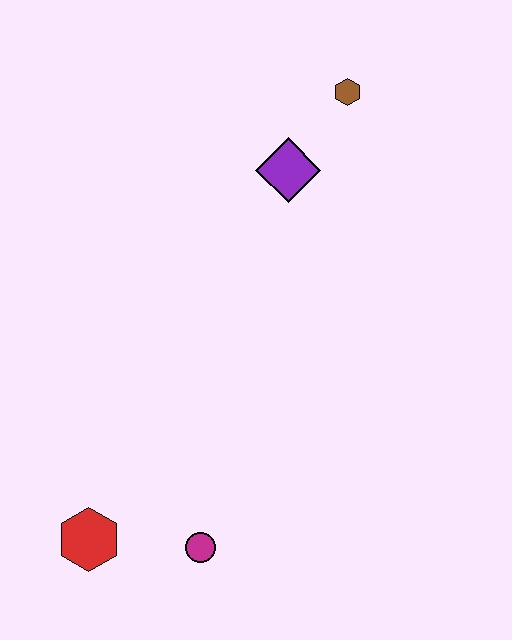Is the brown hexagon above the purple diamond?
Yes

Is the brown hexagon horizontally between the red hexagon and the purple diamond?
No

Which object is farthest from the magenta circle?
The brown hexagon is farthest from the magenta circle.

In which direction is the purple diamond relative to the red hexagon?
The purple diamond is above the red hexagon.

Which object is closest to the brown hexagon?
The purple diamond is closest to the brown hexagon.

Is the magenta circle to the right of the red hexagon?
Yes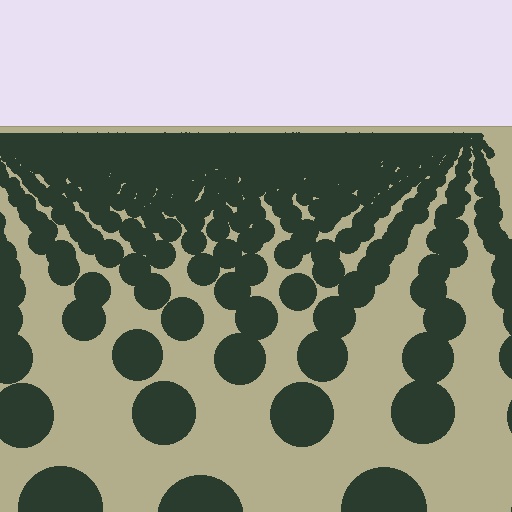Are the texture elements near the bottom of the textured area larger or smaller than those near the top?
Larger. Near the bottom, elements are closer to the viewer and appear at a bigger on-screen size.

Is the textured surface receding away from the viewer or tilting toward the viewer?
The surface is receding away from the viewer. Texture elements get smaller and denser toward the top.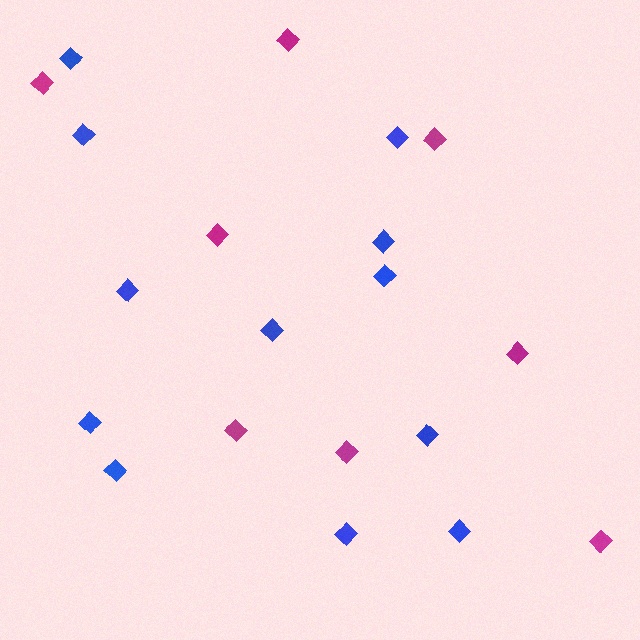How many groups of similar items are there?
There are 2 groups: one group of blue diamonds (12) and one group of magenta diamonds (8).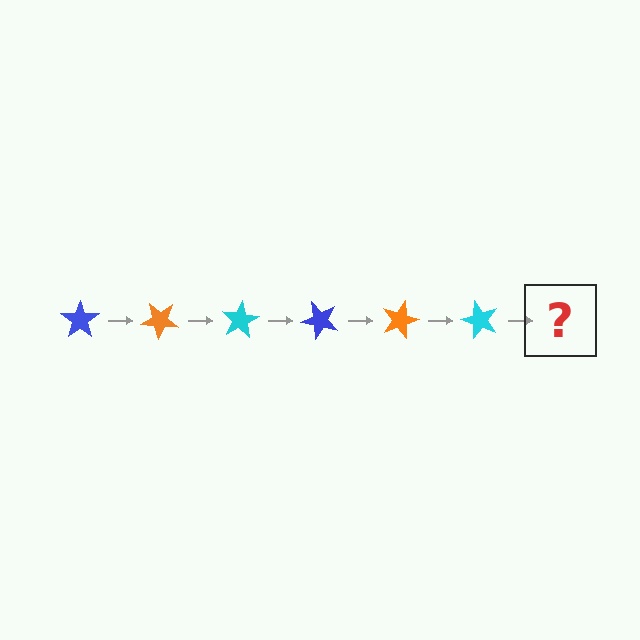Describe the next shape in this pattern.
It should be a blue star, rotated 240 degrees from the start.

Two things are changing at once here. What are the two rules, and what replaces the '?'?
The two rules are that it rotates 40 degrees each step and the color cycles through blue, orange, and cyan. The '?' should be a blue star, rotated 240 degrees from the start.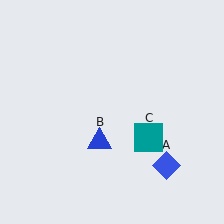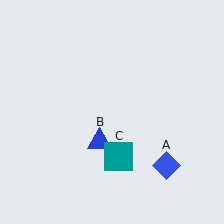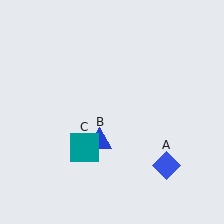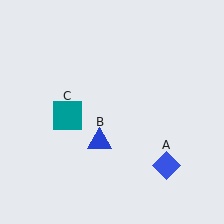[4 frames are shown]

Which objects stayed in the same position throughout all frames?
Blue diamond (object A) and blue triangle (object B) remained stationary.